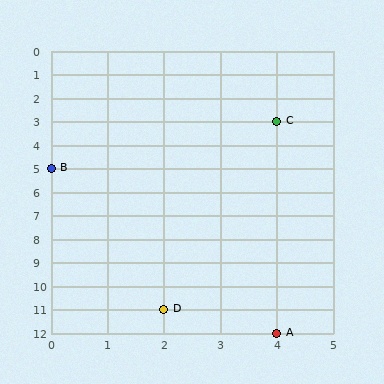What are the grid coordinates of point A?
Point A is at grid coordinates (4, 12).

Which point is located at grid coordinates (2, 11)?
Point D is at (2, 11).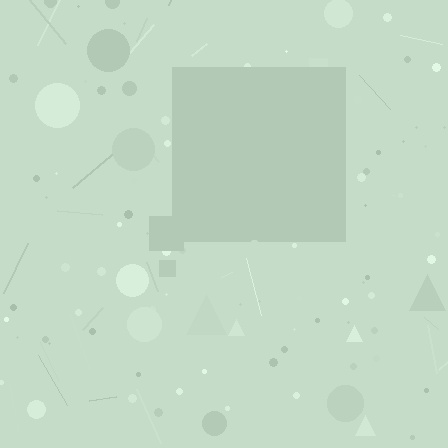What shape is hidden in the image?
A square is hidden in the image.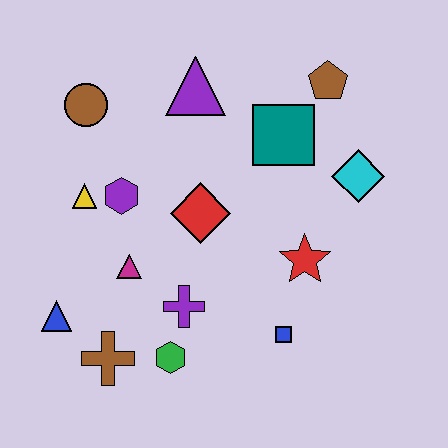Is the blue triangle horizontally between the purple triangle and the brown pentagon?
No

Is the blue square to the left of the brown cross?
No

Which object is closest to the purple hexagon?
The yellow triangle is closest to the purple hexagon.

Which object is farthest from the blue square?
The brown circle is farthest from the blue square.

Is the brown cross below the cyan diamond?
Yes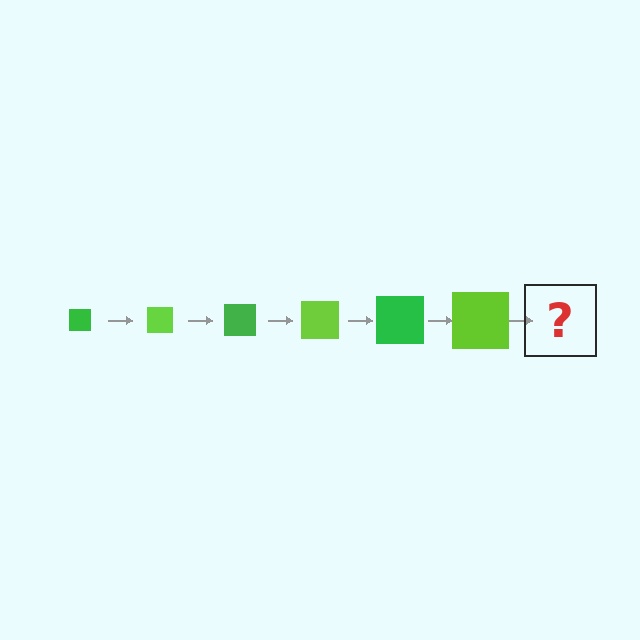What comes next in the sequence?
The next element should be a green square, larger than the previous one.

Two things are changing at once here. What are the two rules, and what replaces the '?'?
The two rules are that the square grows larger each step and the color cycles through green and lime. The '?' should be a green square, larger than the previous one.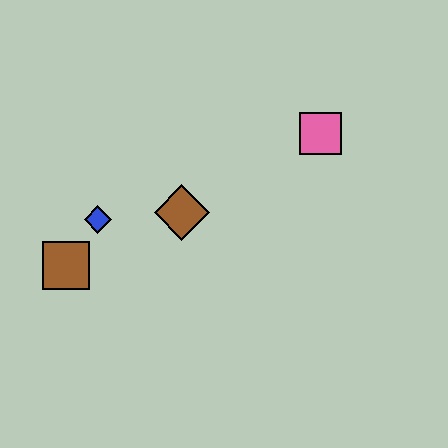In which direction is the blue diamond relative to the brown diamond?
The blue diamond is to the left of the brown diamond.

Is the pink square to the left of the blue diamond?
No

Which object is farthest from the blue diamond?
The pink square is farthest from the blue diamond.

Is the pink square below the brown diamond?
No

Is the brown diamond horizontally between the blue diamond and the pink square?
Yes